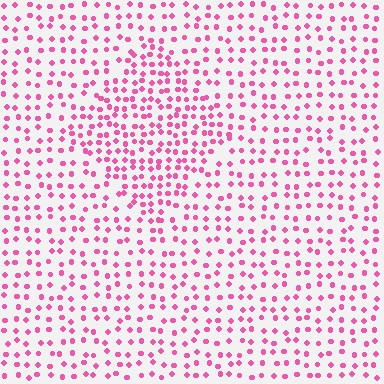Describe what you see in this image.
The image contains small pink elements arranged at two different densities. A diamond-shaped region is visible where the elements are more densely packed than the surrounding area.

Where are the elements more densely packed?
The elements are more densely packed inside the diamond boundary.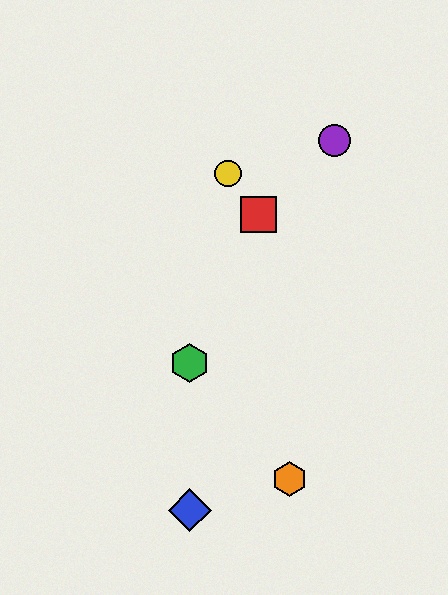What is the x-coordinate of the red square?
The red square is at x≈259.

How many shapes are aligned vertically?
2 shapes (the blue diamond, the green hexagon) are aligned vertically.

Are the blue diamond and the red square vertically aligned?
No, the blue diamond is at x≈190 and the red square is at x≈259.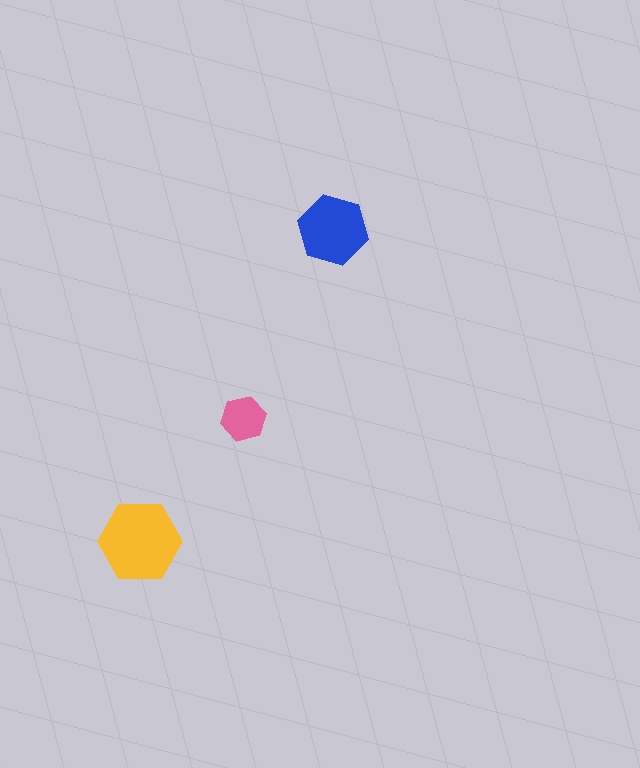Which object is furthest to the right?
The blue hexagon is rightmost.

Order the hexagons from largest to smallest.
the yellow one, the blue one, the pink one.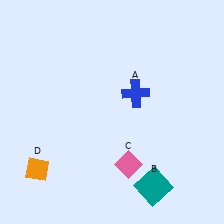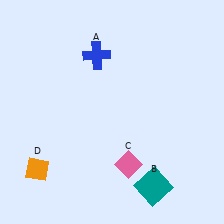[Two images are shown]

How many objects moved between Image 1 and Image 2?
1 object moved between the two images.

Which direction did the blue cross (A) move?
The blue cross (A) moved left.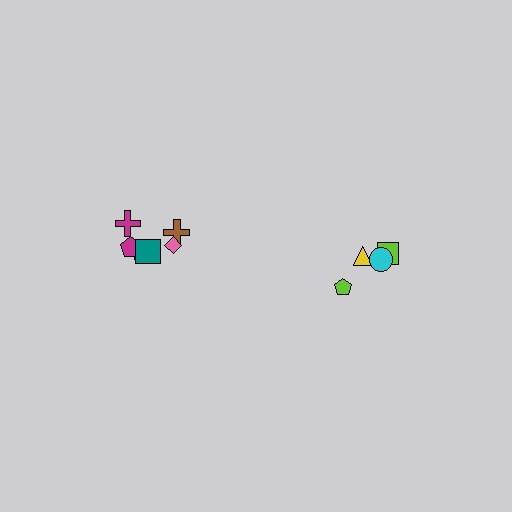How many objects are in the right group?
There are 4 objects.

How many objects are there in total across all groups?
There are 10 objects.